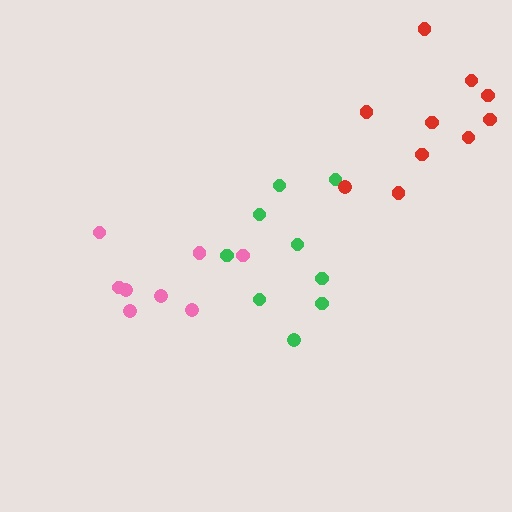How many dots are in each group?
Group 1: 9 dots, Group 2: 10 dots, Group 3: 8 dots (27 total).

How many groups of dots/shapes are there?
There are 3 groups.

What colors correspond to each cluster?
The clusters are colored: green, red, pink.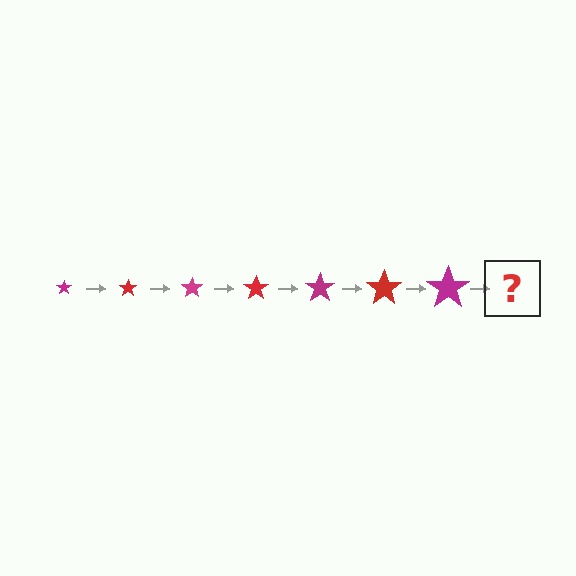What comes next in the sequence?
The next element should be a red star, larger than the previous one.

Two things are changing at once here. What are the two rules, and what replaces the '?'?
The two rules are that the star grows larger each step and the color cycles through magenta and red. The '?' should be a red star, larger than the previous one.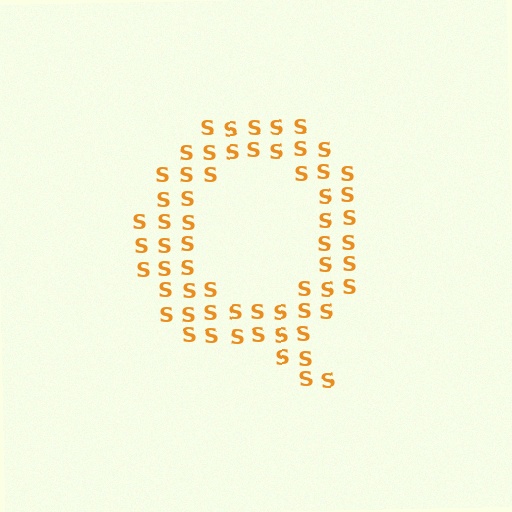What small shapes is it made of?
It is made of small letter S's.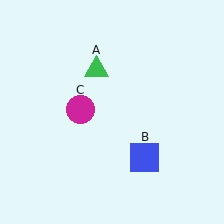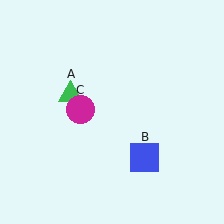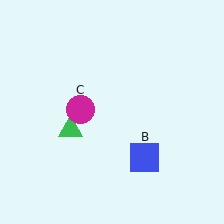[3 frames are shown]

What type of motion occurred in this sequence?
The green triangle (object A) rotated counterclockwise around the center of the scene.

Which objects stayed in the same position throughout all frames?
Blue square (object B) and magenta circle (object C) remained stationary.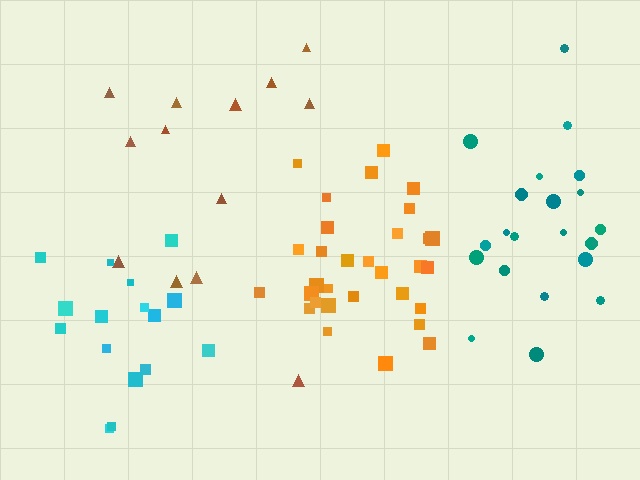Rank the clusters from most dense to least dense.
orange, teal, cyan, brown.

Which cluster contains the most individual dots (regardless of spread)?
Orange (31).